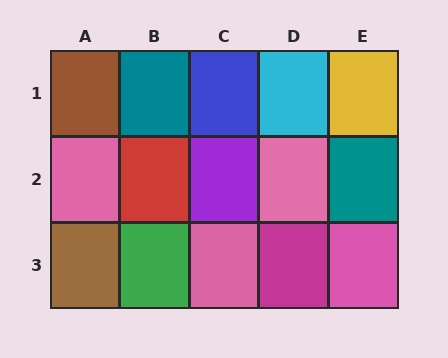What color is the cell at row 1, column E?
Yellow.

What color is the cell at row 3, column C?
Pink.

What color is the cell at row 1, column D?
Cyan.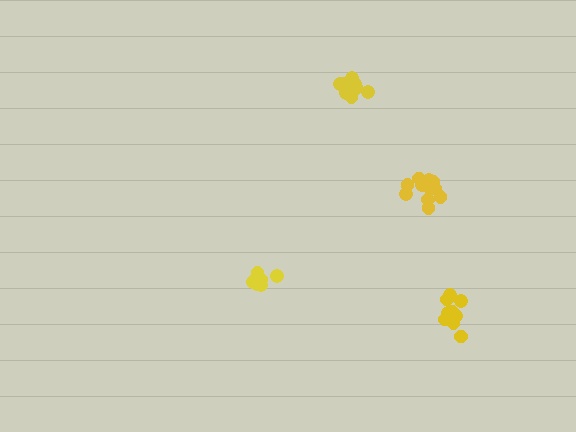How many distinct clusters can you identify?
There are 4 distinct clusters.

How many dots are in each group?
Group 1: 11 dots, Group 2: 11 dots, Group 3: 8 dots, Group 4: 7 dots (37 total).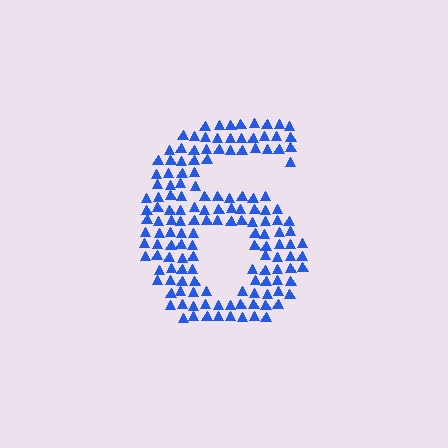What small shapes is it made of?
It is made of small triangles.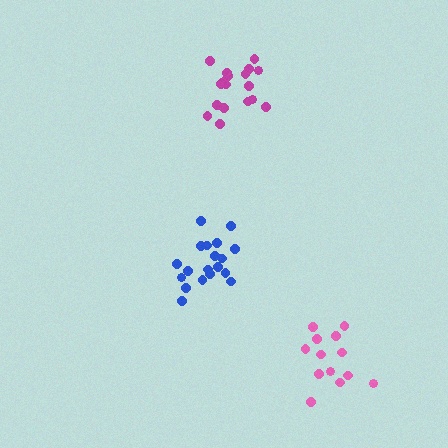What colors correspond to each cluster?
The clusters are colored: magenta, blue, pink.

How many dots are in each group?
Group 1: 18 dots, Group 2: 19 dots, Group 3: 13 dots (50 total).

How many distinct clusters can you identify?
There are 3 distinct clusters.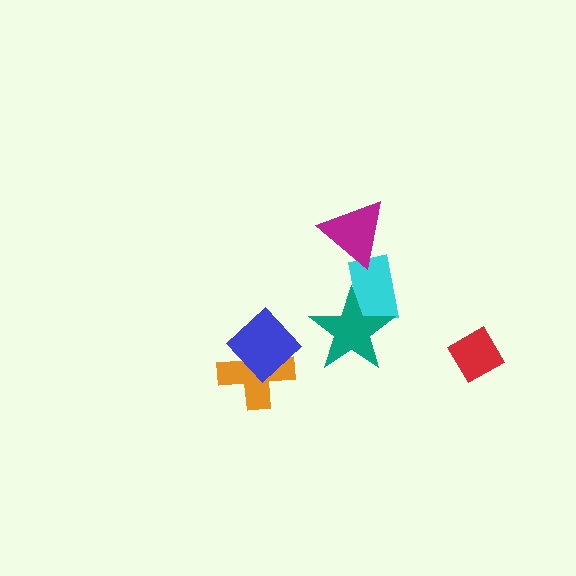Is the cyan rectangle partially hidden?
Yes, it is partially covered by another shape.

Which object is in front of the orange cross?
The blue diamond is in front of the orange cross.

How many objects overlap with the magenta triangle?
1 object overlaps with the magenta triangle.